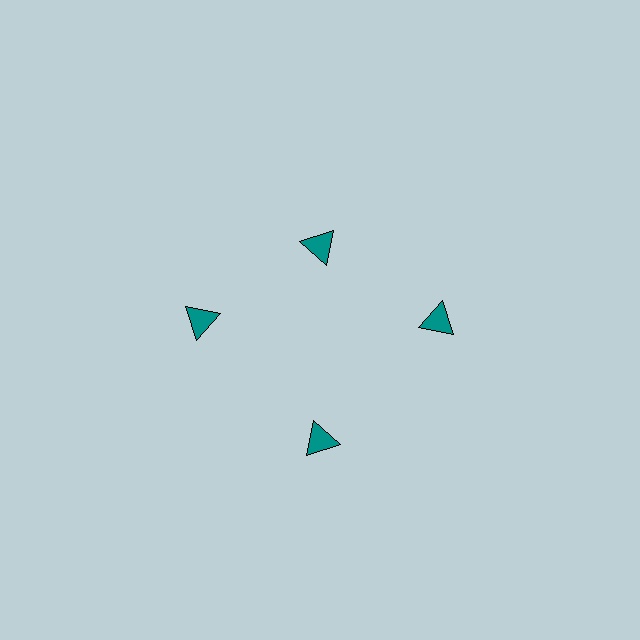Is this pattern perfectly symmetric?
No. The 4 teal triangles are arranged in a ring, but one element near the 12 o'clock position is pulled inward toward the center, breaking the 4-fold rotational symmetry.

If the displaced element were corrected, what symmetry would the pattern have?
It would have 4-fold rotational symmetry — the pattern would map onto itself every 90 degrees.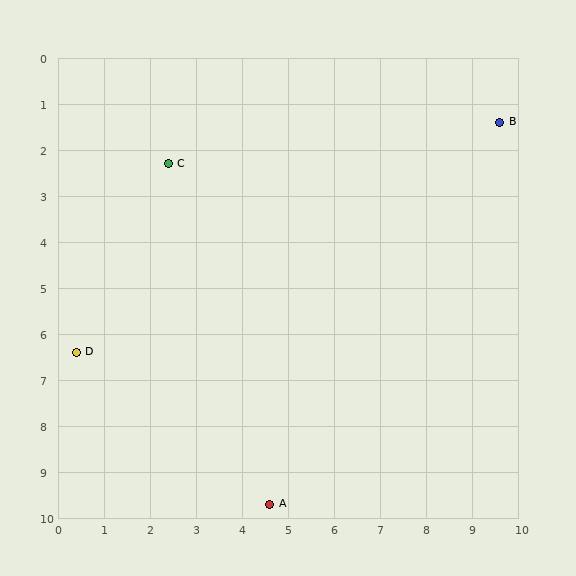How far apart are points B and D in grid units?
Points B and D are about 10.5 grid units apart.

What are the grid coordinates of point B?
Point B is at approximately (9.6, 1.4).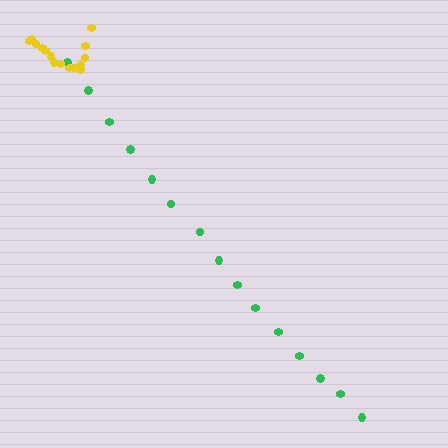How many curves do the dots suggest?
There are 2 distinct paths.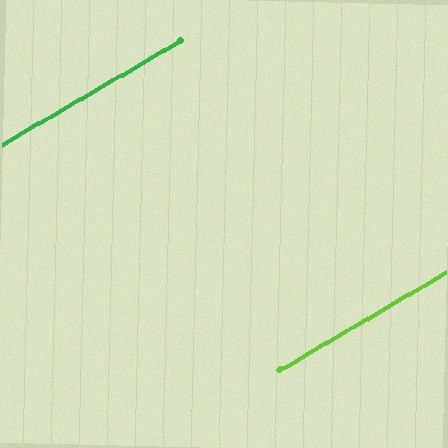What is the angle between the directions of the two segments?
Approximately 0 degrees.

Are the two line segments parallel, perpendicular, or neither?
Parallel — their directions differ by only 0.1°.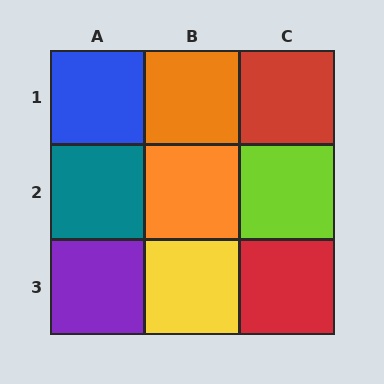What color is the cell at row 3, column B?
Yellow.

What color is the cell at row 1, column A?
Blue.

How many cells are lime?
1 cell is lime.